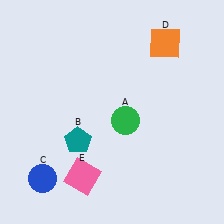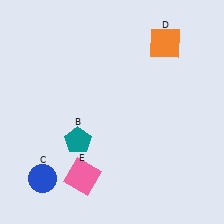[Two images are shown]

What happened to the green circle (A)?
The green circle (A) was removed in Image 2. It was in the bottom-right area of Image 1.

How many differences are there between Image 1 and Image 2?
There is 1 difference between the two images.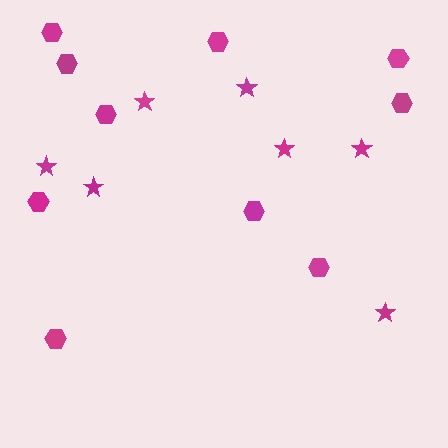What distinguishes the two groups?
There are 2 groups: one group of stars (7) and one group of hexagons (10).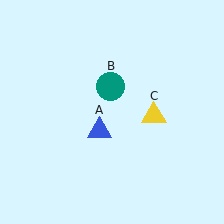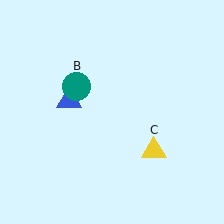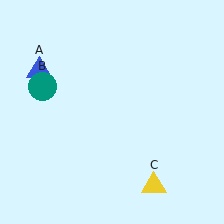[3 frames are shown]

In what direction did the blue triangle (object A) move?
The blue triangle (object A) moved up and to the left.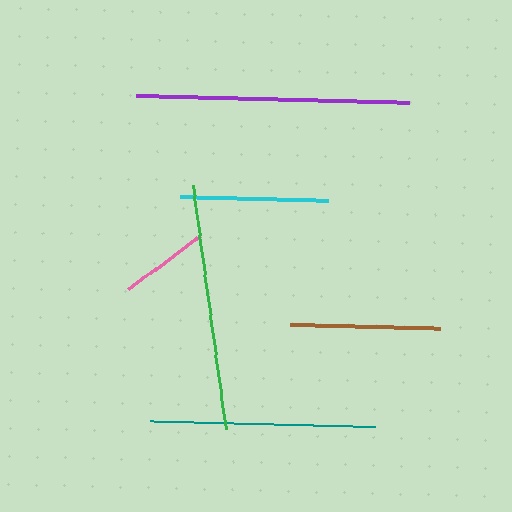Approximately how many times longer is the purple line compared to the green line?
The purple line is approximately 1.1 times the length of the green line.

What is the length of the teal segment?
The teal segment is approximately 225 pixels long.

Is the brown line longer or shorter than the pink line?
The brown line is longer than the pink line.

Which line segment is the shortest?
The pink line is the shortest at approximately 90 pixels.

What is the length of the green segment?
The green segment is approximately 246 pixels long.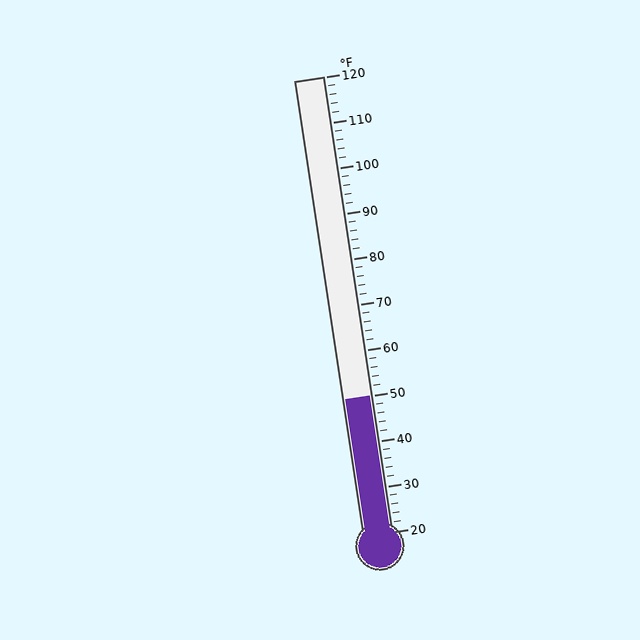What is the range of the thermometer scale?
The thermometer scale ranges from 20°F to 120°F.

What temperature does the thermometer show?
The thermometer shows approximately 50°F.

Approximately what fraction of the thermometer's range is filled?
The thermometer is filled to approximately 30% of its range.